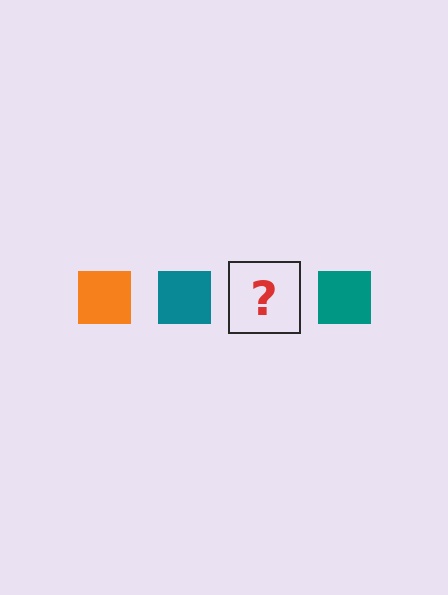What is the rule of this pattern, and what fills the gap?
The rule is that the pattern cycles through orange, teal squares. The gap should be filled with an orange square.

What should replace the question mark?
The question mark should be replaced with an orange square.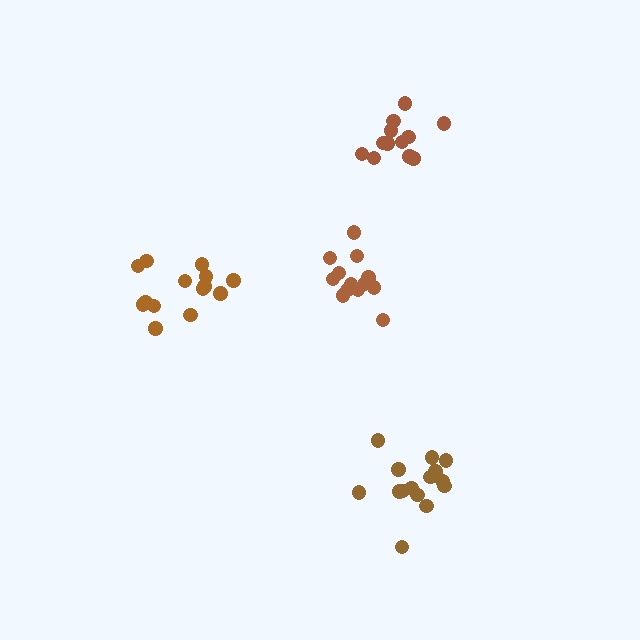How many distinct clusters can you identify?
There are 4 distinct clusters.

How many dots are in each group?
Group 1: 14 dots, Group 2: 13 dots, Group 3: 12 dots, Group 4: 15 dots (54 total).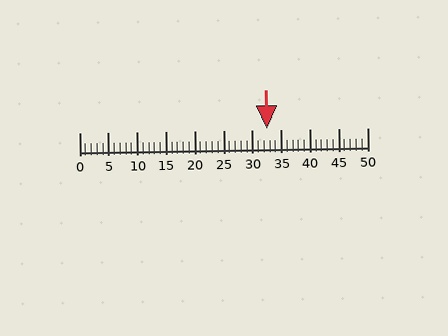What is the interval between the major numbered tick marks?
The major tick marks are spaced 5 units apart.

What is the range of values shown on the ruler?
The ruler shows values from 0 to 50.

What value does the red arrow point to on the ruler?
The red arrow points to approximately 32.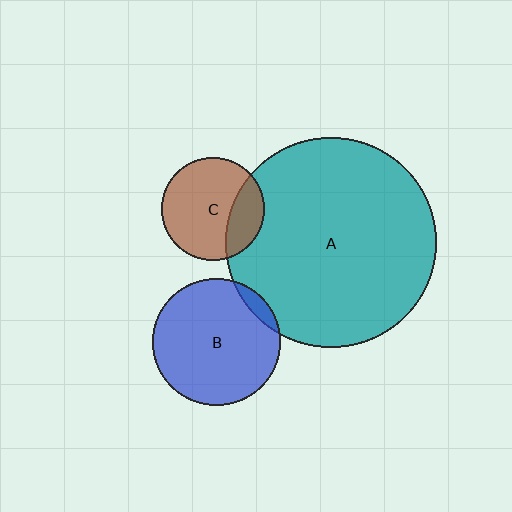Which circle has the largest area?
Circle A (teal).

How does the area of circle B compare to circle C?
Approximately 1.5 times.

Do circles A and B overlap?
Yes.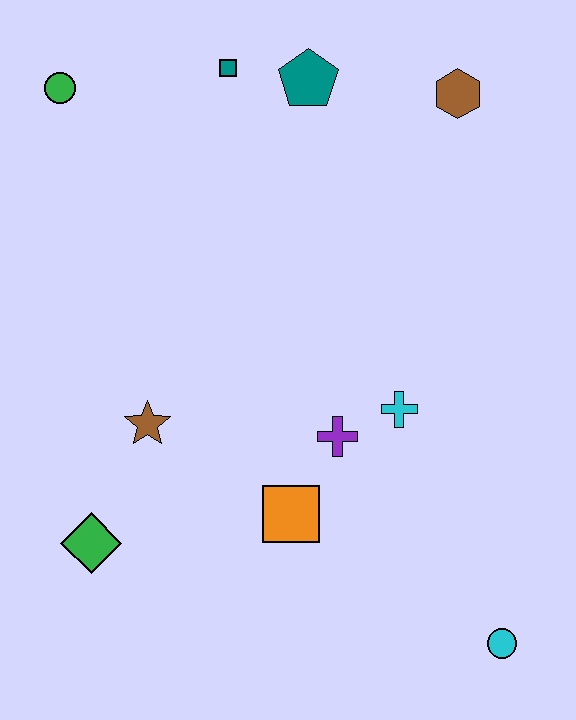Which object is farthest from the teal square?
The cyan circle is farthest from the teal square.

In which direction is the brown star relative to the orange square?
The brown star is to the left of the orange square.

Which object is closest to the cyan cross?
The purple cross is closest to the cyan cross.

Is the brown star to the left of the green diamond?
No